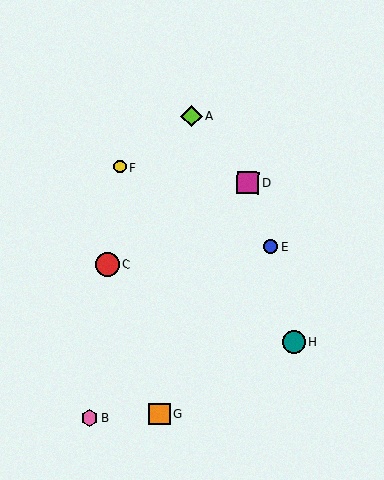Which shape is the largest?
The red circle (labeled C) is the largest.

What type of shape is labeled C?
Shape C is a red circle.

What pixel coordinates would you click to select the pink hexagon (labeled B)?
Click at (89, 418) to select the pink hexagon B.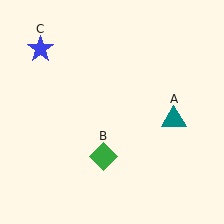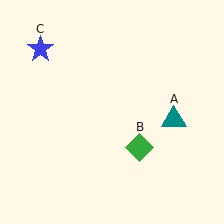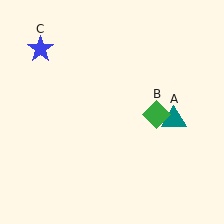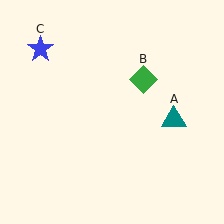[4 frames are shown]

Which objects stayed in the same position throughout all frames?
Teal triangle (object A) and blue star (object C) remained stationary.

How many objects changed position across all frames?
1 object changed position: green diamond (object B).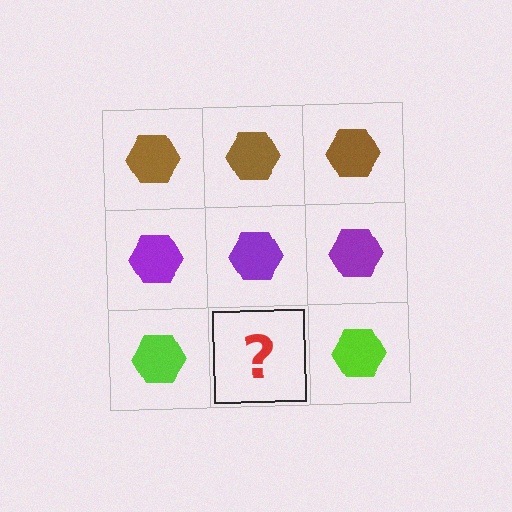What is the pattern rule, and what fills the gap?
The rule is that each row has a consistent color. The gap should be filled with a lime hexagon.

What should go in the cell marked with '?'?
The missing cell should contain a lime hexagon.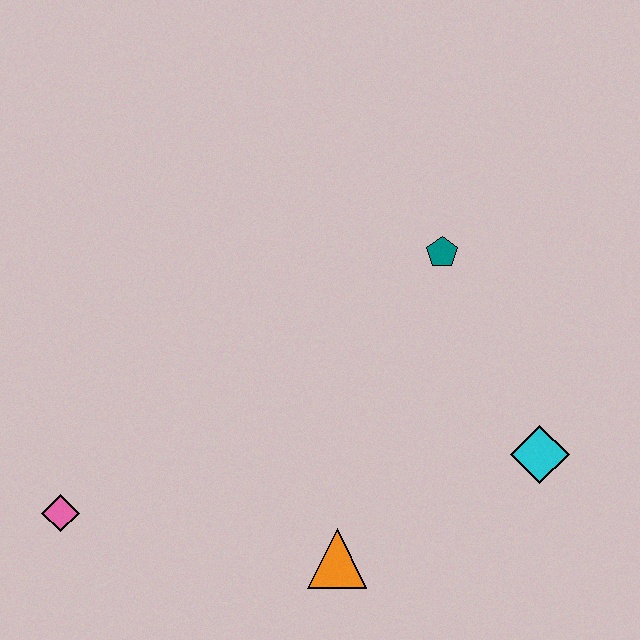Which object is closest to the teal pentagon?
The cyan diamond is closest to the teal pentagon.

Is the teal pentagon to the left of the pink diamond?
No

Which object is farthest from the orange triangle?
The teal pentagon is farthest from the orange triangle.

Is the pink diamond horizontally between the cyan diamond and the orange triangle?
No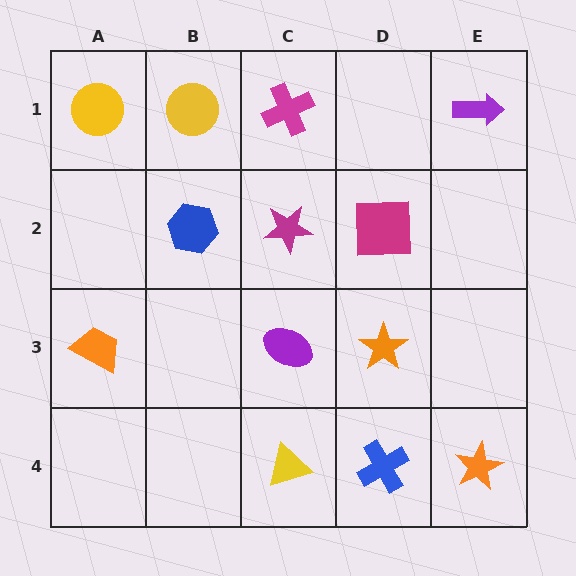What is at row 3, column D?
An orange star.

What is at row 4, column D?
A blue cross.